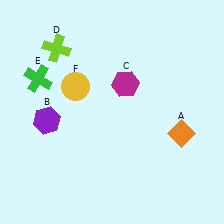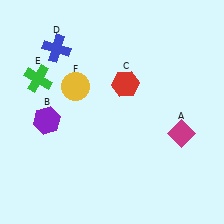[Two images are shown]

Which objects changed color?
A changed from orange to magenta. C changed from magenta to red. D changed from lime to blue.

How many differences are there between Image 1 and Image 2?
There are 3 differences between the two images.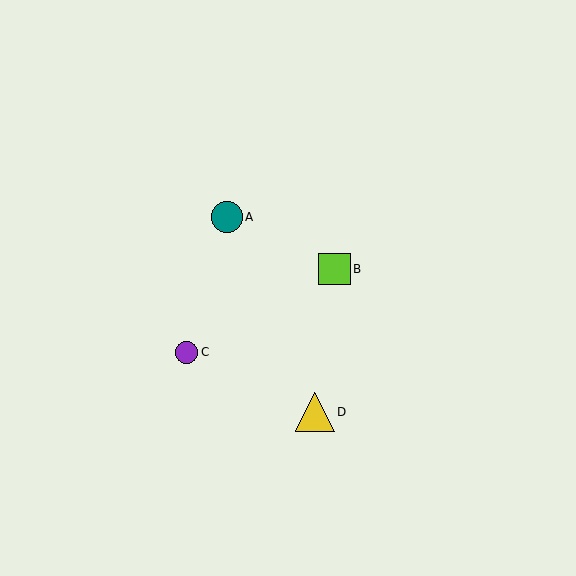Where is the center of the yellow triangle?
The center of the yellow triangle is at (315, 412).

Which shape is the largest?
The yellow triangle (labeled D) is the largest.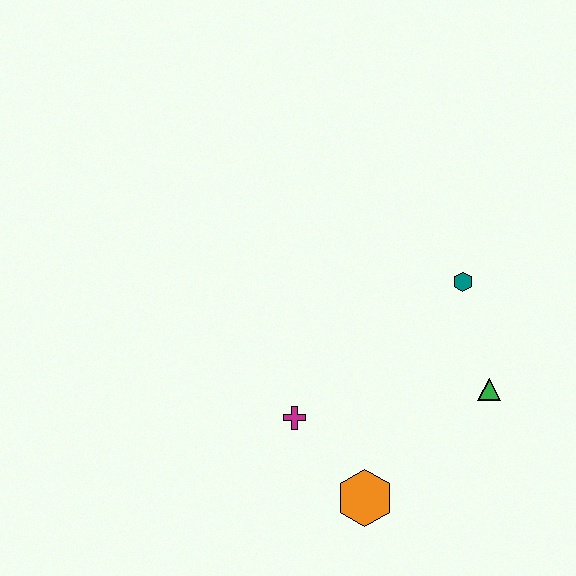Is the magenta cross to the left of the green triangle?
Yes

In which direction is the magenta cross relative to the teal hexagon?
The magenta cross is to the left of the teal hexagon.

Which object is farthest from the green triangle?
The magenta cross is farthest from the green triangle.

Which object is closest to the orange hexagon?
The magenta cross is closest to the orange hexagon.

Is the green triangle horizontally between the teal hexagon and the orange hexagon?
No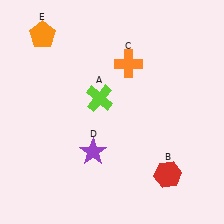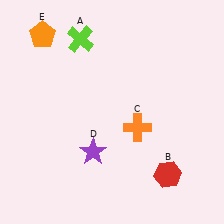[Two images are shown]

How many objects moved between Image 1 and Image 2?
2 objects moved between the two images.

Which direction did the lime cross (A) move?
The lime cross (A) moved up.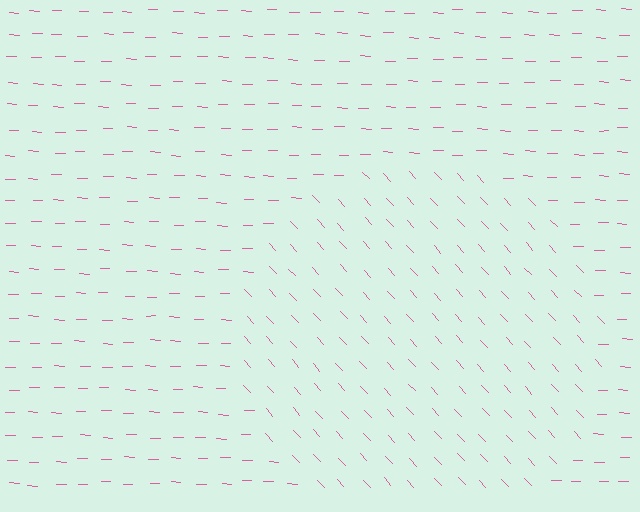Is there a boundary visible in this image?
Yes, there is a texture boundary formed by a change in line orientation.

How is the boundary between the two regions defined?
The boundary is defined purely by a change in line orientation (approximately 45 degrees difference). All lines are the same color and thickness.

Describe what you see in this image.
The image is filled with small pink line segments. A circle region in the image has lines oriented differently from the surrounding lines, creating a visible texture boundary.